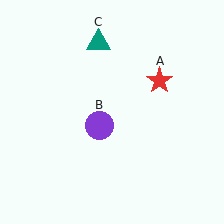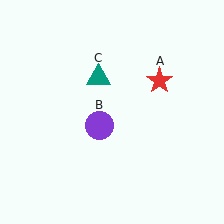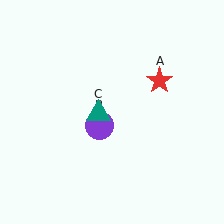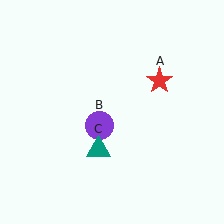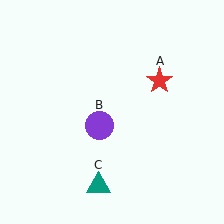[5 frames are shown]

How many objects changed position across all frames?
1 object changed position: teal triangle (object C).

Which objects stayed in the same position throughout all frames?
Red star (object A) and purple circle (object B) remained stationary.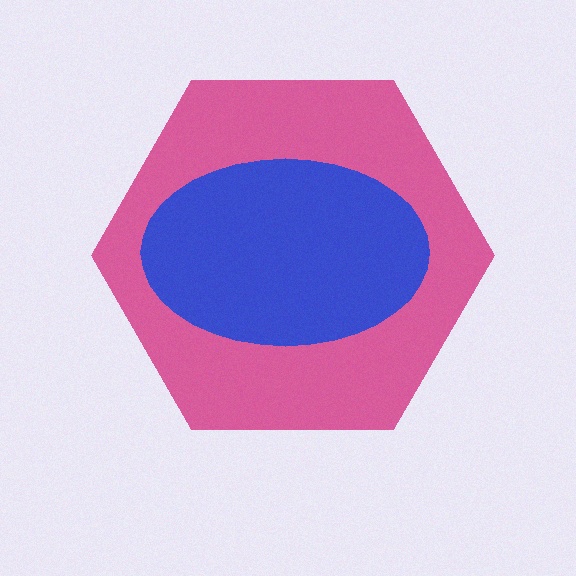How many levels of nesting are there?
2.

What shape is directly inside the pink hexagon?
The blue ellipse.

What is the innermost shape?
The blue ellipse.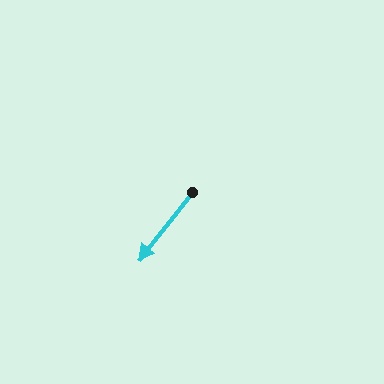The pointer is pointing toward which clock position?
Roughly 7 o'clock.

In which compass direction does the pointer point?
Southwest.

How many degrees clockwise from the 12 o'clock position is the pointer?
Approximately 218 degrees.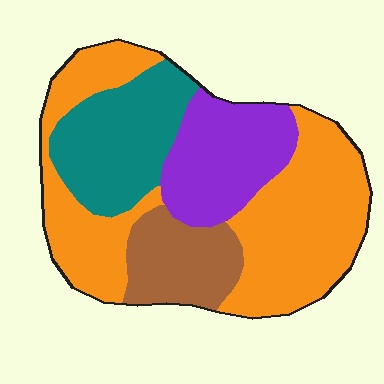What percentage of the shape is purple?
Purple takes up less than a quarter of the shape.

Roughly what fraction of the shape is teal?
Teal covers 20% of the shape.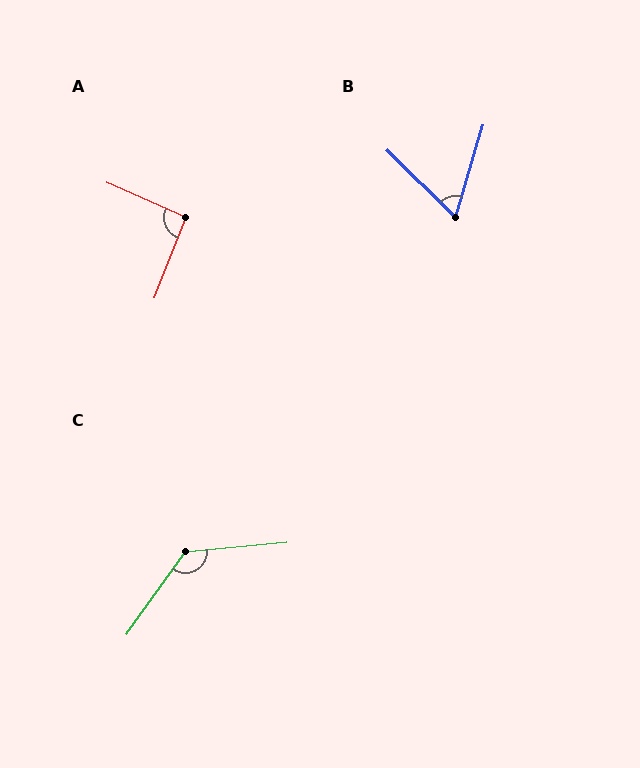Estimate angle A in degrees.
Approximately 93 degrees.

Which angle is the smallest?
B, at approximately 62 degrees.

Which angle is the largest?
C, at approximately 131 degrees.